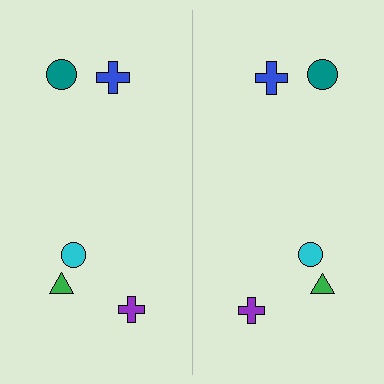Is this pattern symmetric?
Yes, this pattern has bilateral (reflection) symmetry.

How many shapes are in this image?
There are 10 shapes in this image.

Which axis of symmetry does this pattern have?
The pattern has a vertical axis of symmetry running through the center of the image.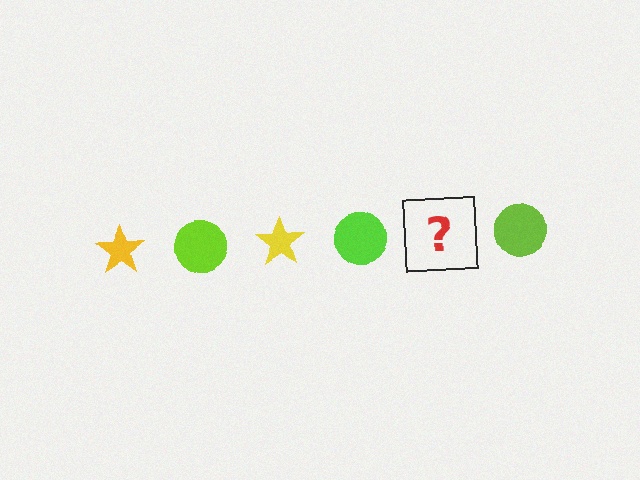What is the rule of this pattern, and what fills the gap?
The rule is that the pattern alternates between yellow star and lime circle. The gap should be filled with a yellow star.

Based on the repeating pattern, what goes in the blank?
The blank should be a yellow star.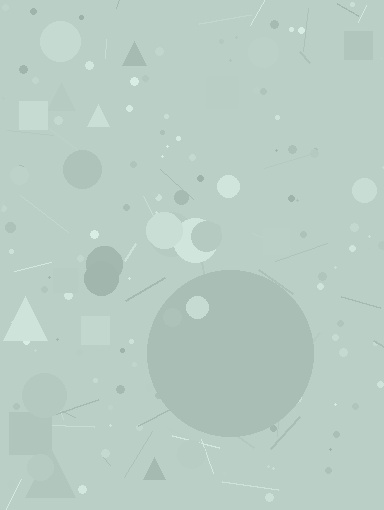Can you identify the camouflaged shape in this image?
The camouflaged shape is a circle.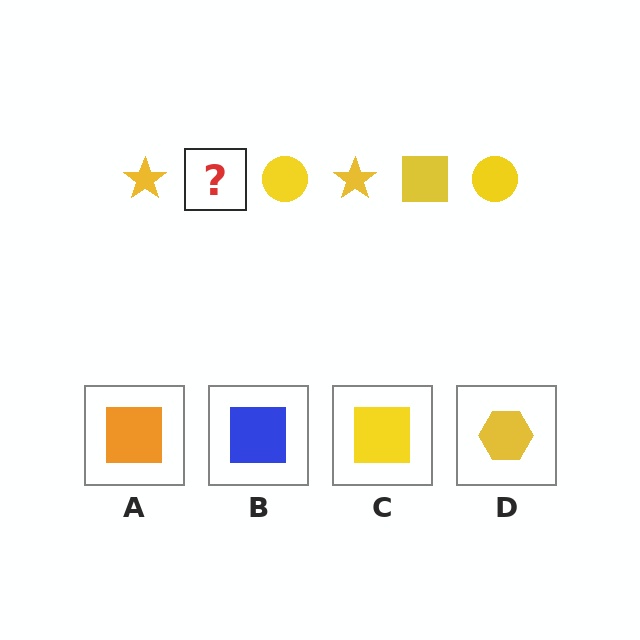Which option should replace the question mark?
Option C.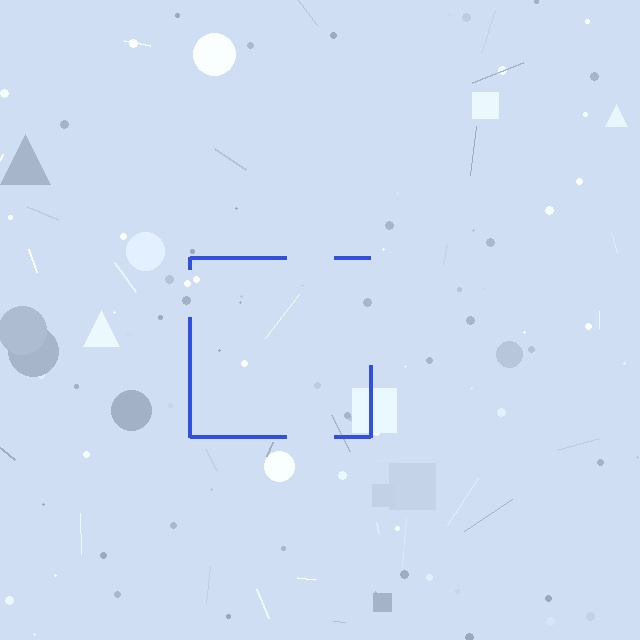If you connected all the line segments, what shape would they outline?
They would outline a square.